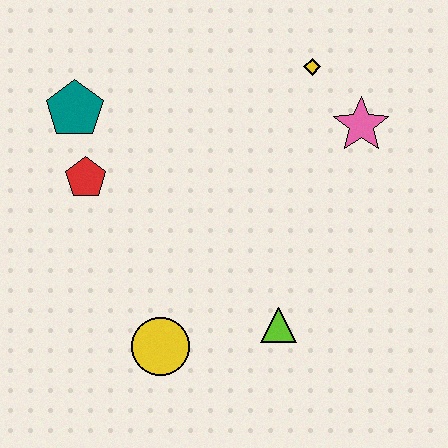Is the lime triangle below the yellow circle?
No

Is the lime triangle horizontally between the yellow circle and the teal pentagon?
No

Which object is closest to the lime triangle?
The yellow circle is closest to the lime triangle.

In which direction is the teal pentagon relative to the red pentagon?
The teal pentagon is above the red pentagon.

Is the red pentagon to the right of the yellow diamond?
No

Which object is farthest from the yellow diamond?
The yellow circle is farthest from the yellow diamond.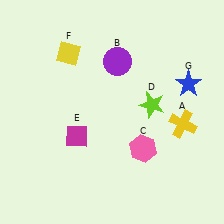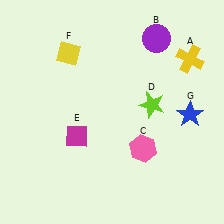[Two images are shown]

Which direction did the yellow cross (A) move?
The yellow cross (A) moved up.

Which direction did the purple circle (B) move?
The purple circle (B) moved right.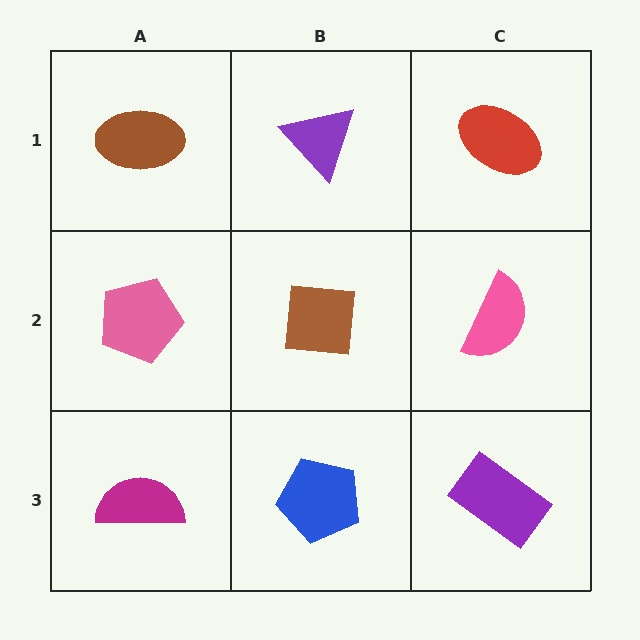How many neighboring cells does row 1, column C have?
2.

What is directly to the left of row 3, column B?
A magenta semicircle.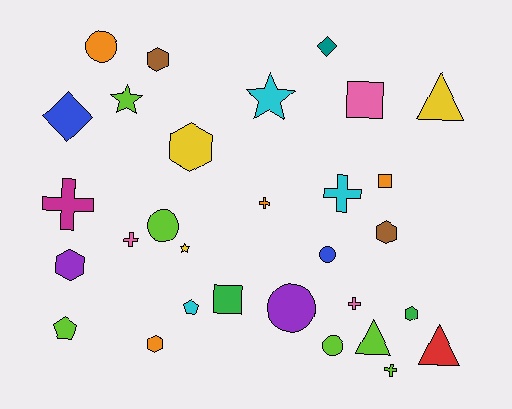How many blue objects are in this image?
There are 2 blue objects.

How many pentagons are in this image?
There are 2 pentagons.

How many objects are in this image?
There are 30 objects.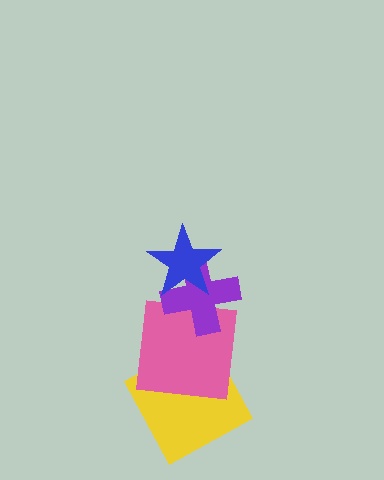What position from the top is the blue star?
The blue star is 1st from the top.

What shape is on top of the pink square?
The purple cross is on top of the pink square.